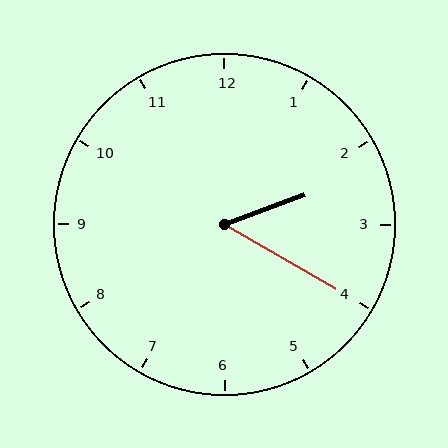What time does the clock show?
2:20.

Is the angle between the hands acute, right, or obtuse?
It is acute.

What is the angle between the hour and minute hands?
Approximately 50 degrees.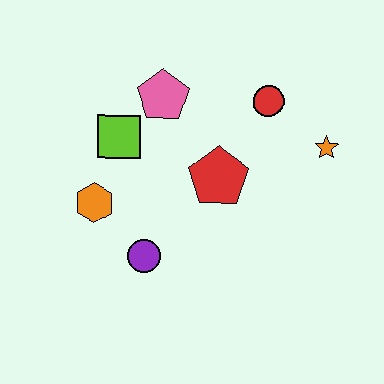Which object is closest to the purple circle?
The orange hexagon is closest to the purple circle.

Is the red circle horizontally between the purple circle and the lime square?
No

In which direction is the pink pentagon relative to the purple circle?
The pink pentagon is above the purple circle.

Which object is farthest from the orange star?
The orange hexagon is farthest from the orange star.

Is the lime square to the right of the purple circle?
No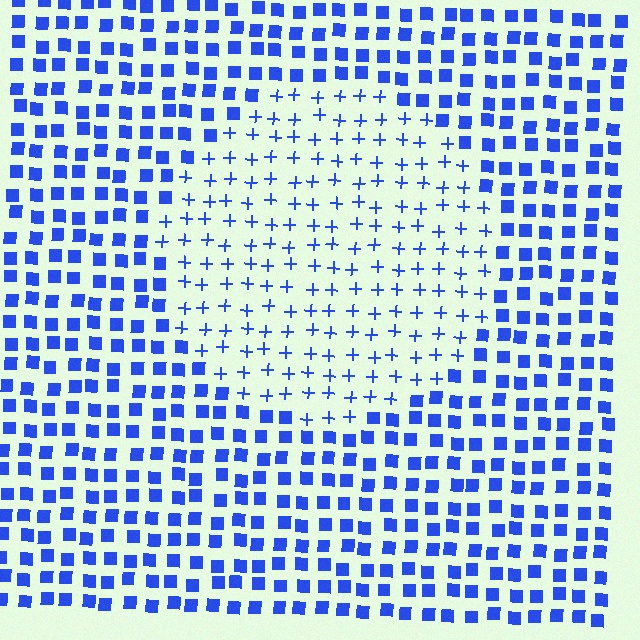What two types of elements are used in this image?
The image uses plus signs inside the circle region and squares outside it.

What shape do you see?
I see a circle.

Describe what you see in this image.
The image is filled with small blue elements arranged in a uniform grid. A circle-shaped region contains plus signs, while the surrounding area contains squares. The boundary is defined purely by the change in element shape.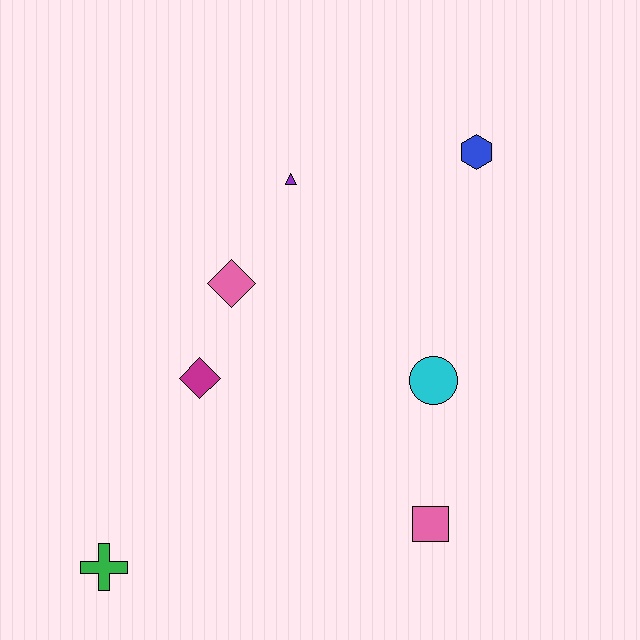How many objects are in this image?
There are 7 objects.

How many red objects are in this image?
There are no red objects.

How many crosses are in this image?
There is 1 cross.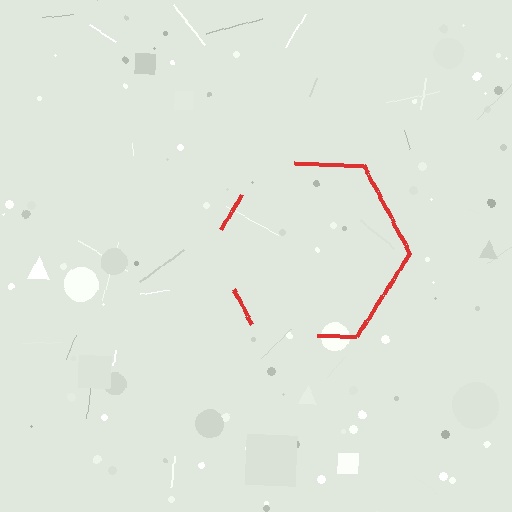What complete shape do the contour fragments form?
The contour fragments form a hexagon.